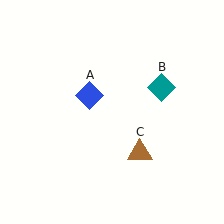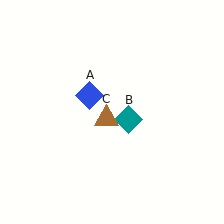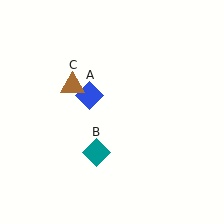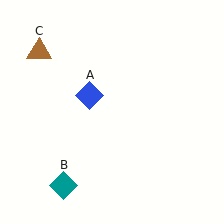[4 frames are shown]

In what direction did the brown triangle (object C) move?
The brown triangle (object C) moved up and to the left.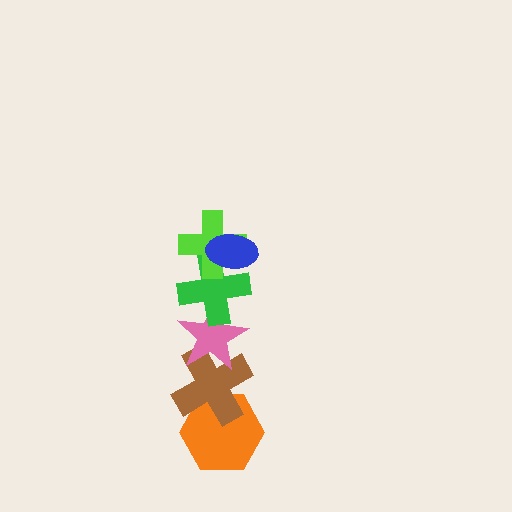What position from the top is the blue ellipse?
The blue ellipse is 1st from the top.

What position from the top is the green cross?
The green cross is 3rd from the top.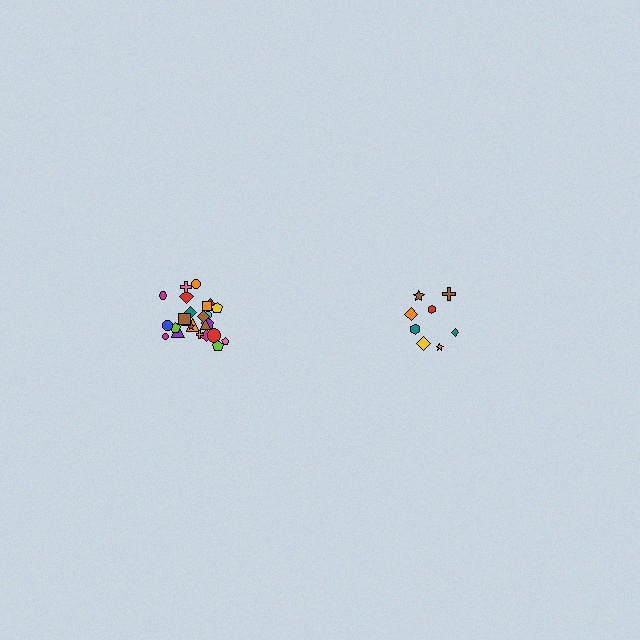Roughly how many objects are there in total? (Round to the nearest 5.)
Roughly 35 objects in total.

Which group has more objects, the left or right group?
The left group.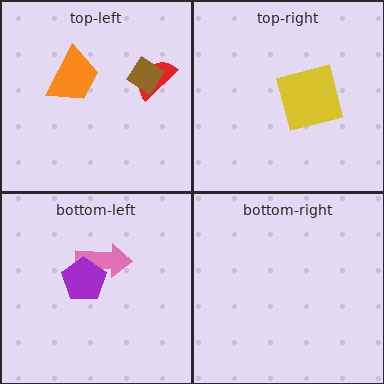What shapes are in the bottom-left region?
The pink arrow, the purple pentagon.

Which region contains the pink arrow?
The bottom-left region.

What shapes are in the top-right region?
The yellow square.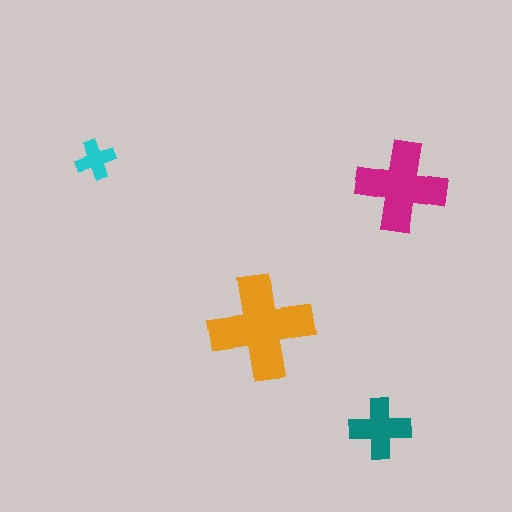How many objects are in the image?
There are 4 objects in the image.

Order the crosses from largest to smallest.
the orange one, the magenta one, the teal one, the cyan one.